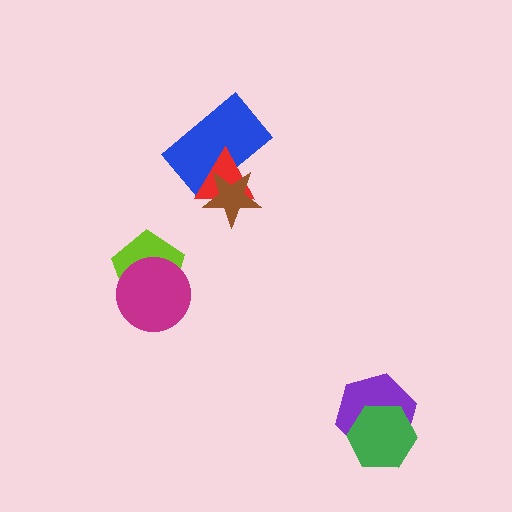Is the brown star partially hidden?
No, no other shape covers it.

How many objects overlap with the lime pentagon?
1 object overlaps with the lime pentagon.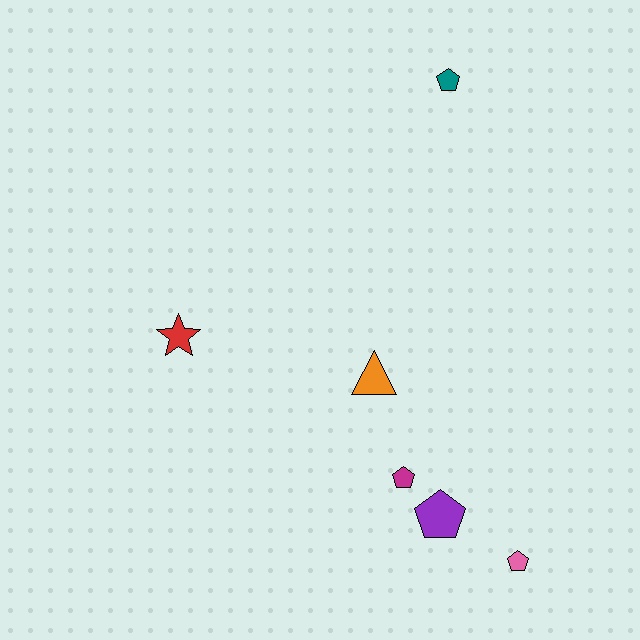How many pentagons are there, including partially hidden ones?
There are 4 pentagons.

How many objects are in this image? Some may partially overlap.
There are 6 objects.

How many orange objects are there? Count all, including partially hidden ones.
There is 1 orange object.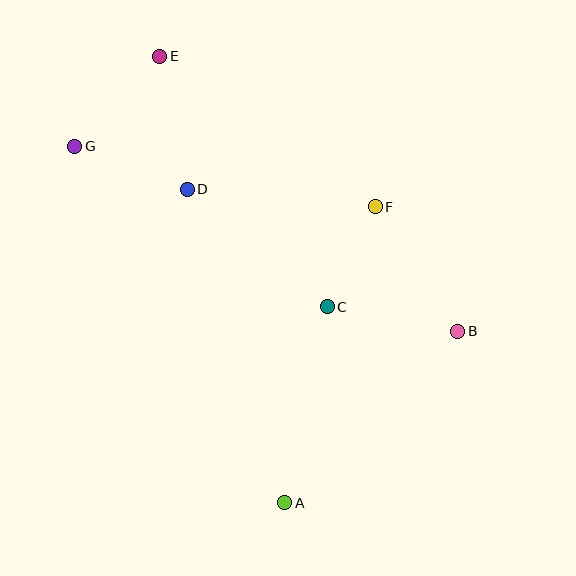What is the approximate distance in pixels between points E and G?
The distance between E and G is approximately 123 pixels.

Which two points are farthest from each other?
Points A and E are farthest from each other.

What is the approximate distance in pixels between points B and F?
The distance between B and F is approximately 149 pixels.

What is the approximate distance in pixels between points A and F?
The distance between A and F is approximately 309 pixels.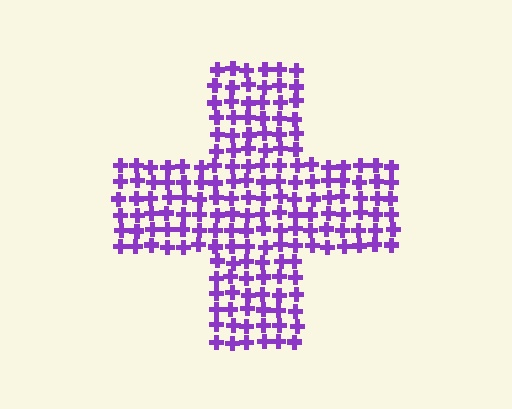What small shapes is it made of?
It is made of small crosses.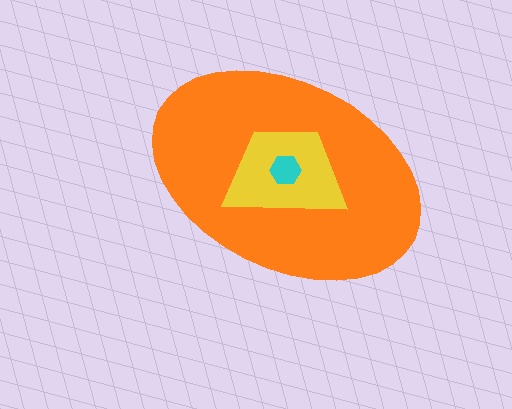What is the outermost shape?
The orange ellipse.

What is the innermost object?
The cyan hexagon.